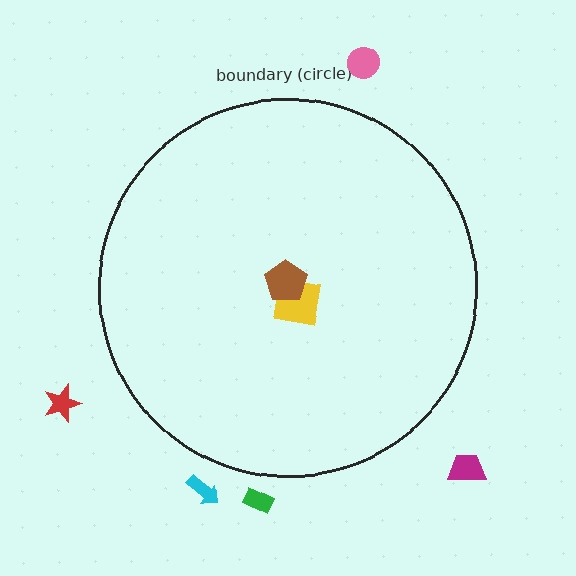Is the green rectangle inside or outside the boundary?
Outside.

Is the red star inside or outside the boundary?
Outside.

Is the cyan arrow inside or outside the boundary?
Outside.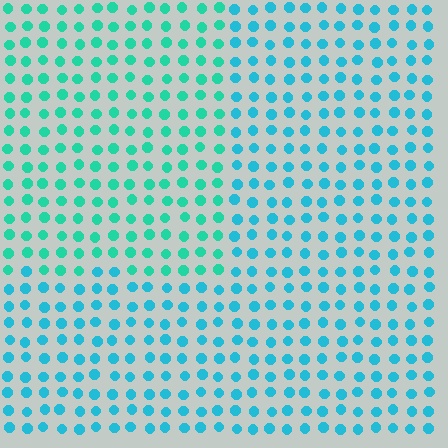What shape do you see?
I see a rectangle.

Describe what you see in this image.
The image is filled with small cyan elements in a uniform arrangement. A rectangle-shaped region is visible where the elements are tinted to a slightly different hue, forming a subtle color boundary.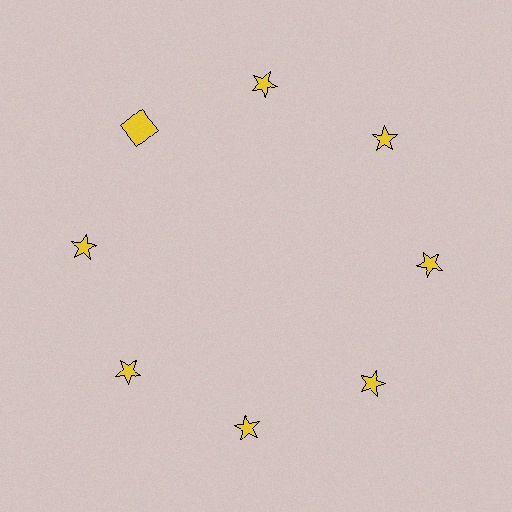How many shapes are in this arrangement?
There are 8 shapes arranged in a ring pattern.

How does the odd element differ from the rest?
It has a different shape: square instead of star.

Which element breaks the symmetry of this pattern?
The yellow square at roughly the 10 o'clock position breaks the symmetry. All other shapes are yellow stars.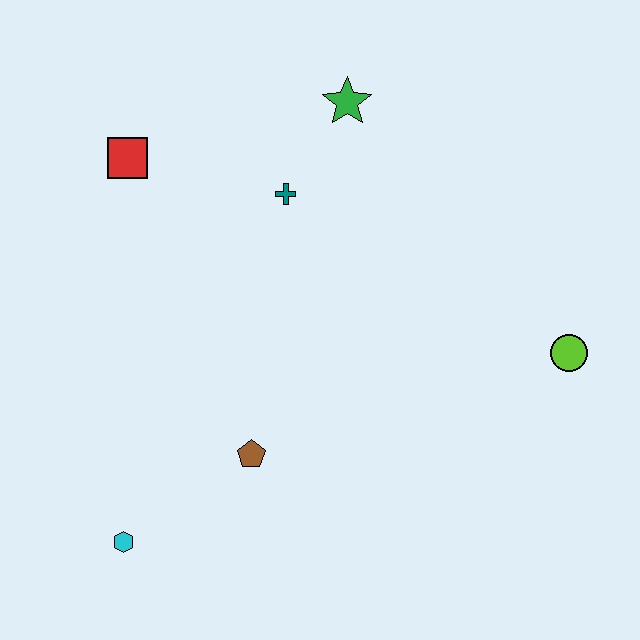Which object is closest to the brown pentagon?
The cyan hexagon is closest to the brown pentagon.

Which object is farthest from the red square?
The lime circle is farthest from the red square.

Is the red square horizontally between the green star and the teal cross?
No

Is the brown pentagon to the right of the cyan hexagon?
Yes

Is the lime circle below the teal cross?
Yes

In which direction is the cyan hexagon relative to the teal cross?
The cyan hexagon is below the teal cross.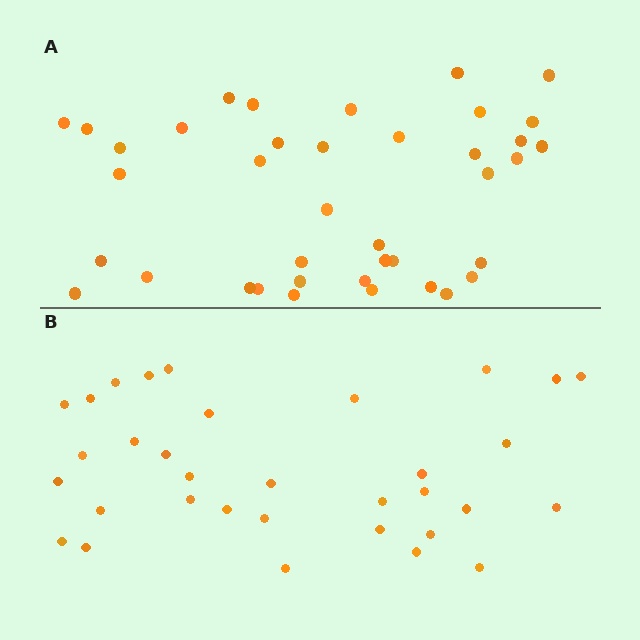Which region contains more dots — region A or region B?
Region A (the top region) has more dots.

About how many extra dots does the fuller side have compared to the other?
Region A has about 6 more dots than region B.